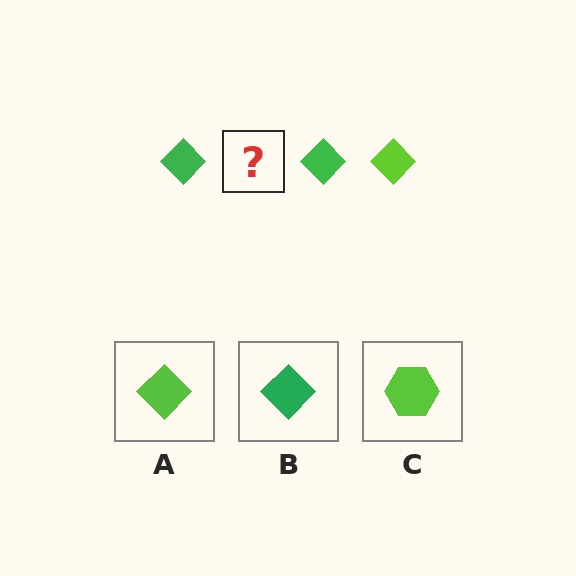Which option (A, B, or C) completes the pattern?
A.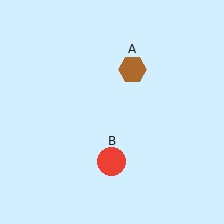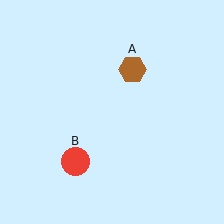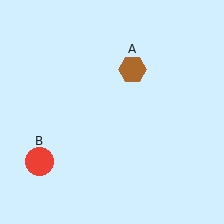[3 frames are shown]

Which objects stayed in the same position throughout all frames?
Brown hexagon (object A) remained stationary.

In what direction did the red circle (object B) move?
The red circle (object B) moved left.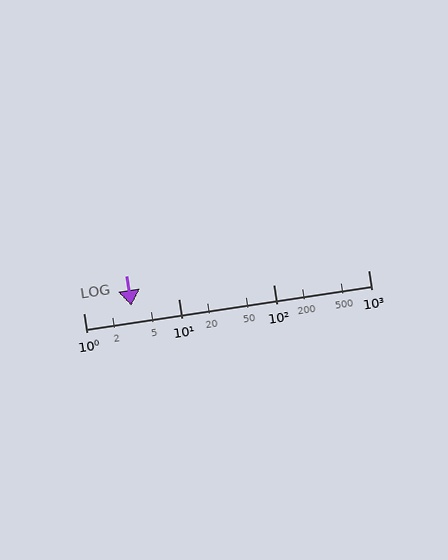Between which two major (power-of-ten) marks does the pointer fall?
The pointer is between 1 and 10.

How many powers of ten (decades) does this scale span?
The scale spans 3 decades, from 1 to 1000.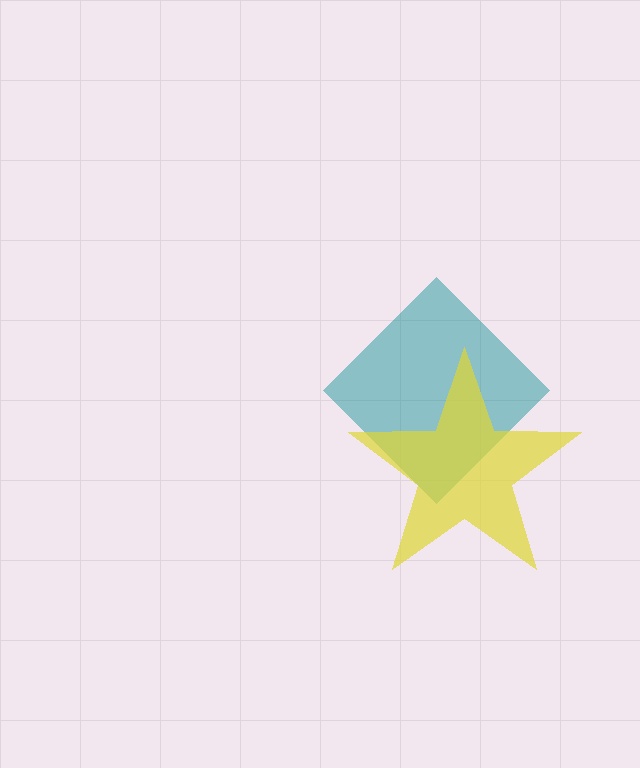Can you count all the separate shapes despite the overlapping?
Yes, there are 2 separate shapes.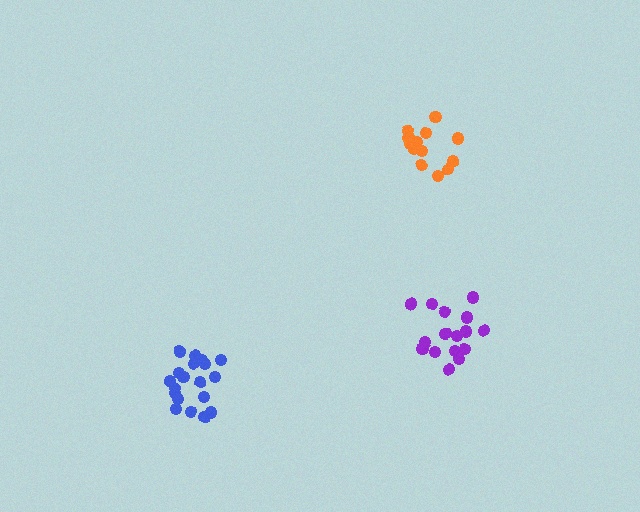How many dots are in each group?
Group 1: 15 dots, Group 2: 16 dots, Group 3: 19 dots (50 total).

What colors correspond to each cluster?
The clusters are colored: orange, purple, blue.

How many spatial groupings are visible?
There are 3 spatial groupings.